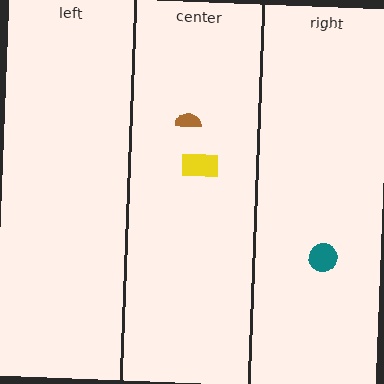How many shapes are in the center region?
2.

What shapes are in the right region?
The teal circle.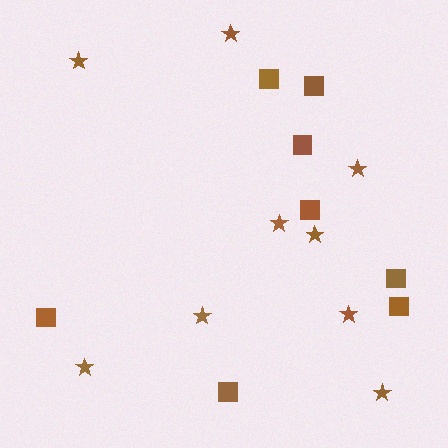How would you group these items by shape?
There are 2 groups: one group of stars (9) and one group of squares (8).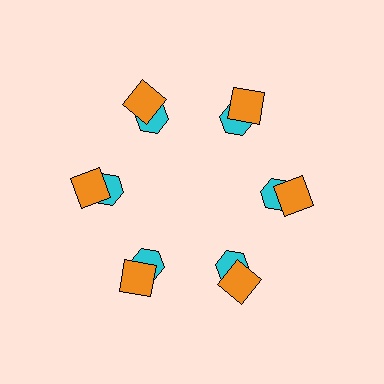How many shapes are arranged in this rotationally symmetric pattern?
There are 12 shapes, arranged in 6 groups of 2.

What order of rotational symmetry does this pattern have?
This pattern has 6-fold rotational symmetry.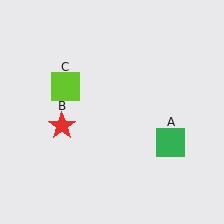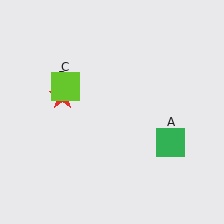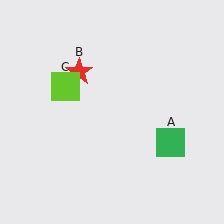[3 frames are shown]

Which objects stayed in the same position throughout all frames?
Green square (object A) and lime square (object C) remained stationary.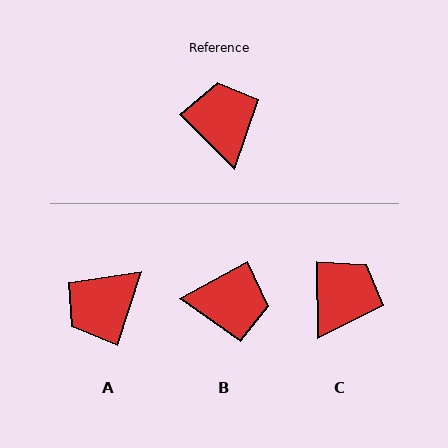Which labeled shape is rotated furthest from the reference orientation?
A, about 117 degrees away.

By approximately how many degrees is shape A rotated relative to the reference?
Approximately 117 degrees counter-clockwise.